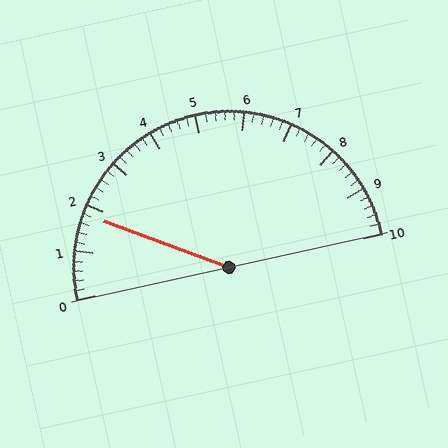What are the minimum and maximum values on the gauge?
The gauge ranges from 0 to 10.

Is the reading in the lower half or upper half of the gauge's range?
The reading is in the lower half of the range (0 to 10).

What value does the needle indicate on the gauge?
The needle indicates approximately 1.8.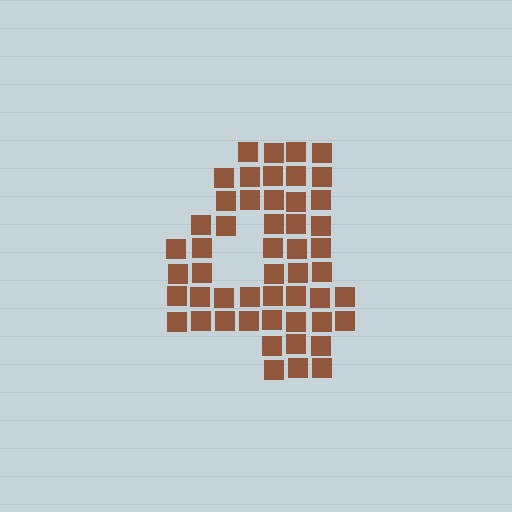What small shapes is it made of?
It is made of small squares.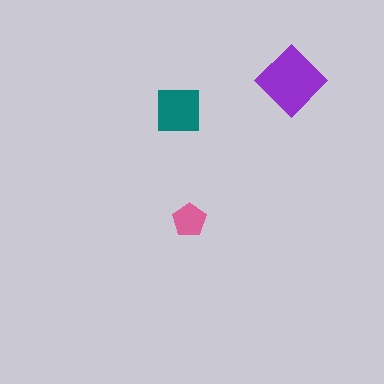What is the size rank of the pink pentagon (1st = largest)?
3rd.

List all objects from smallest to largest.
The pink pentagon, the teal square, the purple diamond.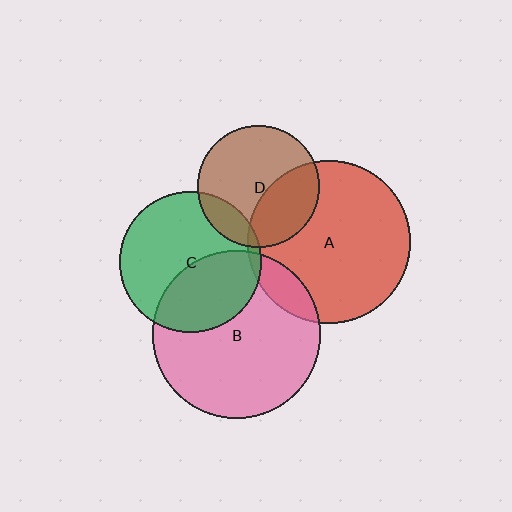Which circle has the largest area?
Circle B (pink).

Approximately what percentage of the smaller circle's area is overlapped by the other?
Approximately 10%.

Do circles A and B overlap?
Yes.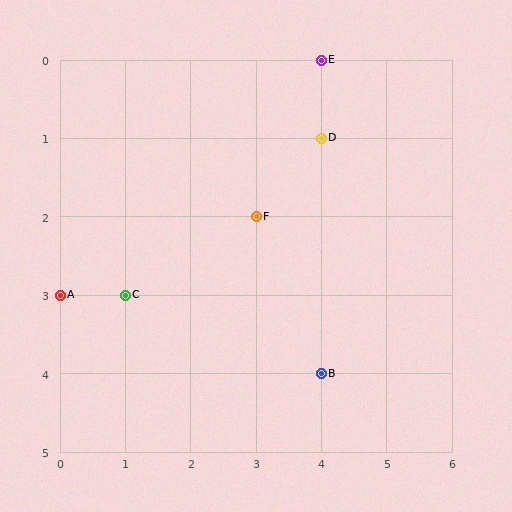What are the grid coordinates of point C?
Point C is at grid coordinates (1, 3).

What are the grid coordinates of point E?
Point E is at grid coordinates (4, 0).